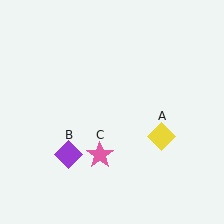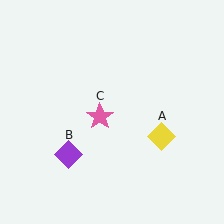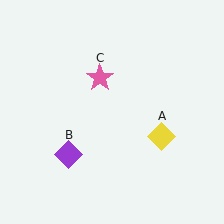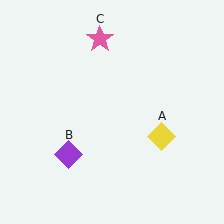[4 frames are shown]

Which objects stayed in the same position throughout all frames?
Yellow diamond (object A) and purple diamond (object B) remained stationary.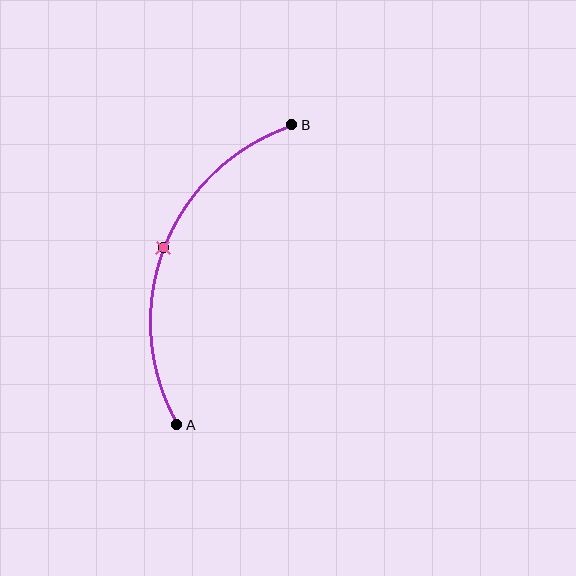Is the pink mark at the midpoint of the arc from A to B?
Yes. The pink mark lies on the arc at equal arc-length from both A and B — it is the arc midpoint.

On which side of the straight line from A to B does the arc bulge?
The arc bulges to the left of the straight line connecting A and B.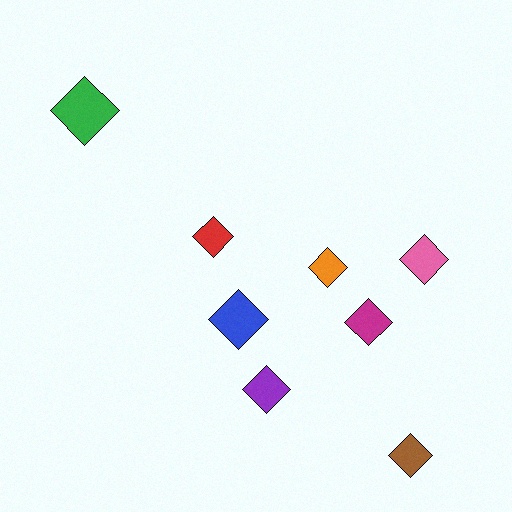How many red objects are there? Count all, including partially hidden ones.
There is 1 red object.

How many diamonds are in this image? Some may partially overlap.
There are 8 diamonds.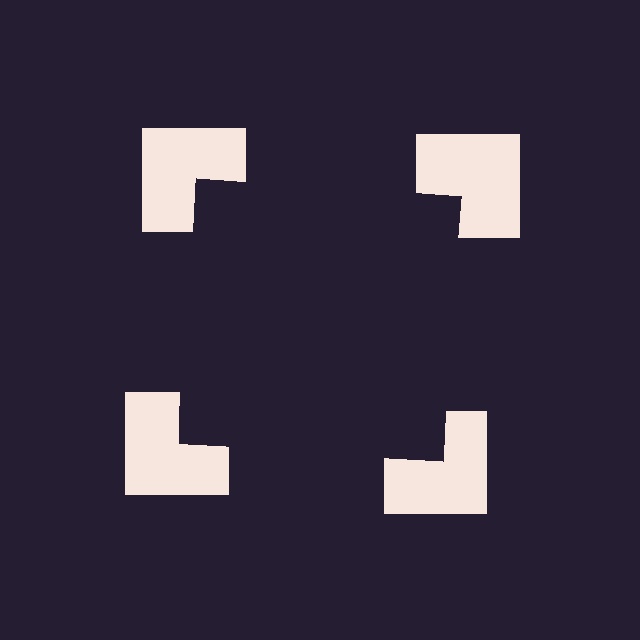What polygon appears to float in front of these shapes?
An illusory square — its edges are inferred from the aligned wedge cuts in the notched squares, not physically drawn.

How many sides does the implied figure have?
4 sides.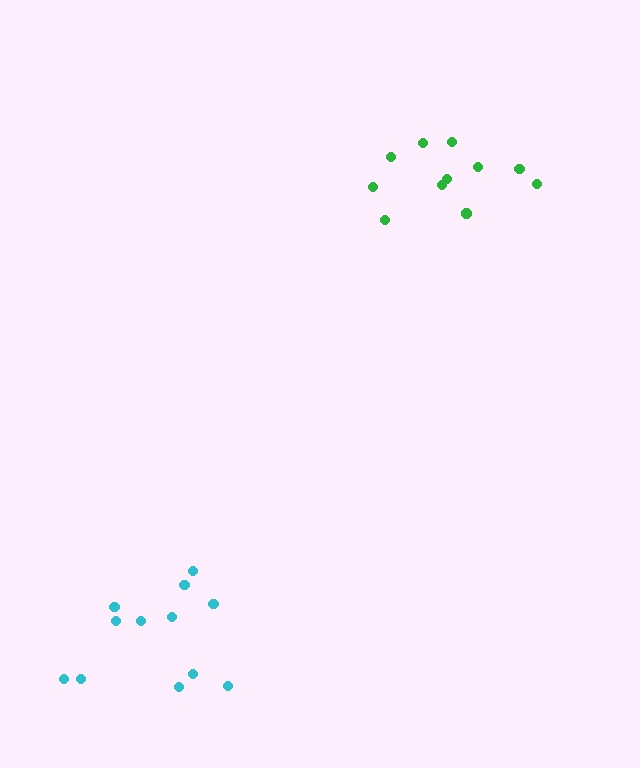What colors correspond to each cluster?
The clusters are colored: green, cyan.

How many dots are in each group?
Group 1: 11 dots, Group 2: 12 dots (23 total).